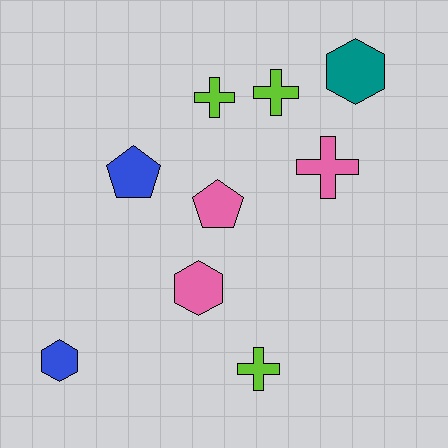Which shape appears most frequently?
Cross, with 4 objects.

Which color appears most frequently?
Pink, with 3 objects.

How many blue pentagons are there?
There is 1 blue pentagon.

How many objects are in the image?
There are 9 objects.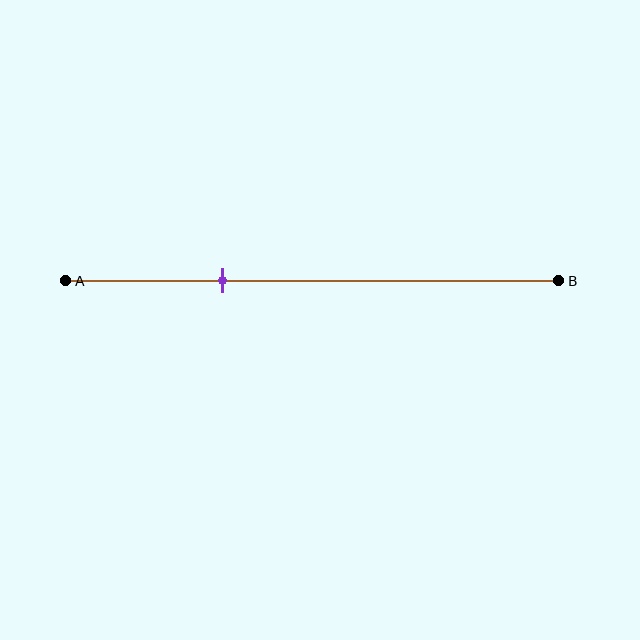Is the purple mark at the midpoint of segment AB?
No, the mark is at about 30% from A, not at the 50% midpoint.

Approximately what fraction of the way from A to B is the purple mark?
The purple mark is approximately 30% of the way from A to B.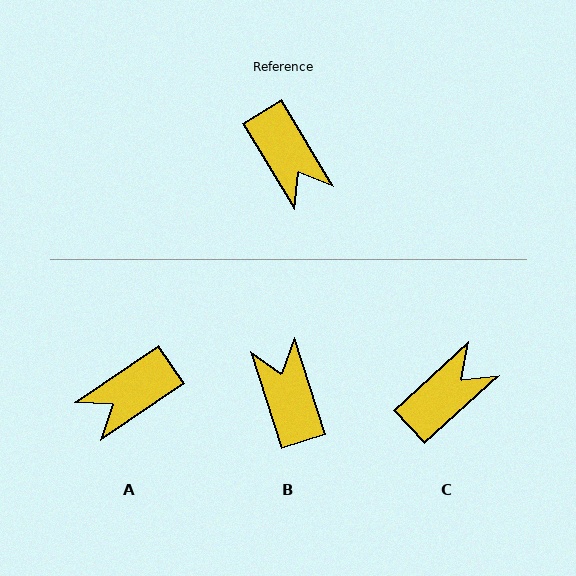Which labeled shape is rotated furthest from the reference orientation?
B, about 167 degrees away.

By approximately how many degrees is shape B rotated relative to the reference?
Approximately 167 degrees counter-clockwise.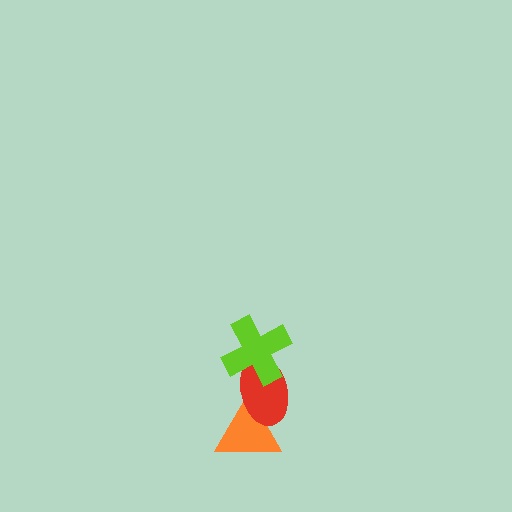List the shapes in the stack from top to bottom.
From top to bottom: the lime cross, the red ellipse, the orange triangle.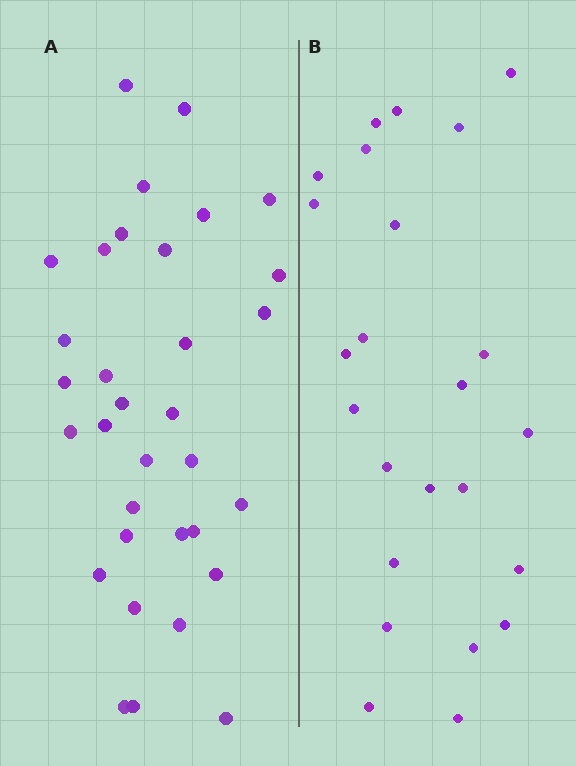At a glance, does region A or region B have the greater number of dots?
Region A (the left region) has more dots.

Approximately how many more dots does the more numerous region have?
Region A has roughly 8 or so more dots than region B.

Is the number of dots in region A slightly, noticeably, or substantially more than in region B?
Region A has noticeably more, but not dramatically so. The ratio is roughly 1.4 to 1.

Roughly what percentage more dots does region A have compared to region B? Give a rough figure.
About 40% more.